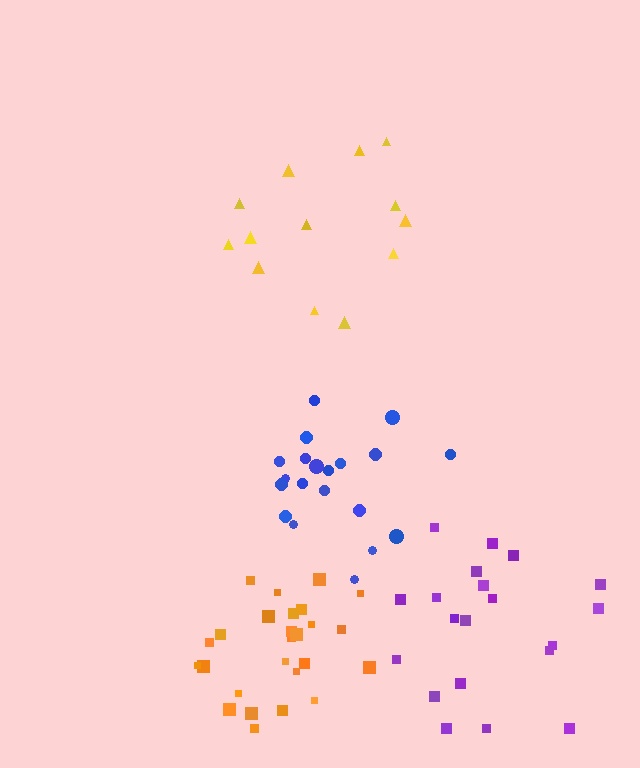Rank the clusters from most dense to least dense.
orange, blue, purple, yellow.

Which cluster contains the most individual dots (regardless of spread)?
Orange (26).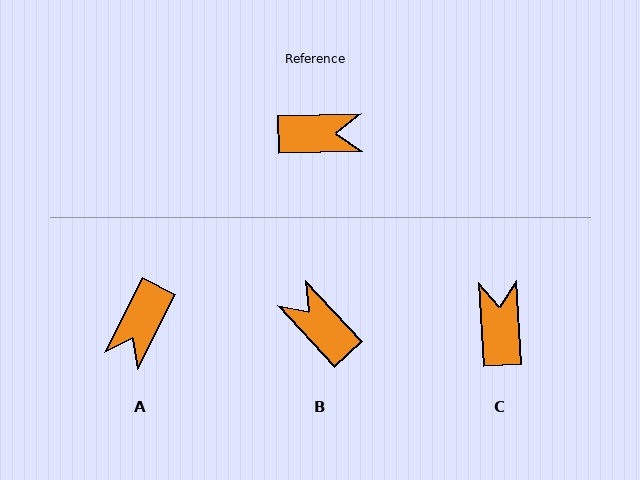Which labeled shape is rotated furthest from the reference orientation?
B, about 131 degrees away.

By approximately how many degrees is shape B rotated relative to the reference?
Approximately 131 degrees counter-clockwise.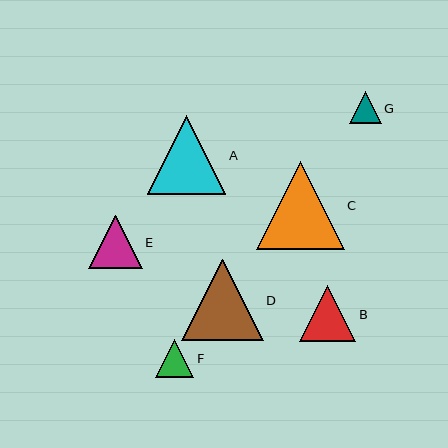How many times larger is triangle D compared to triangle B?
Triangle D is approximately 1.4 times the size of triangle B.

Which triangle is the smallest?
Triangle G is the smallest with a size of approximately 32 pixels.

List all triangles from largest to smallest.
From largest to smallest: C, D, A, B, E, F, G.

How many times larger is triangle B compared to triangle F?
Triangle B is approximately 1.5 times the size of triangle F.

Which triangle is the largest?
Triangle C is the largest with a size of approximately 87 pixels.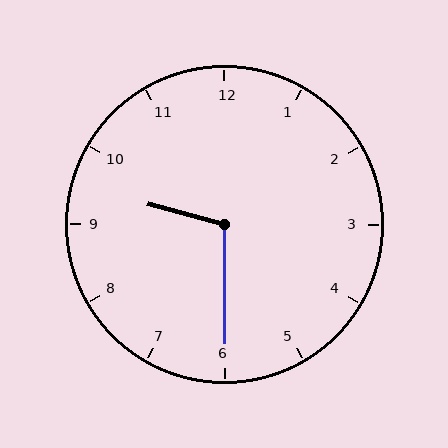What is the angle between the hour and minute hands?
Approximately 105 degrees.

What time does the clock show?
9:30.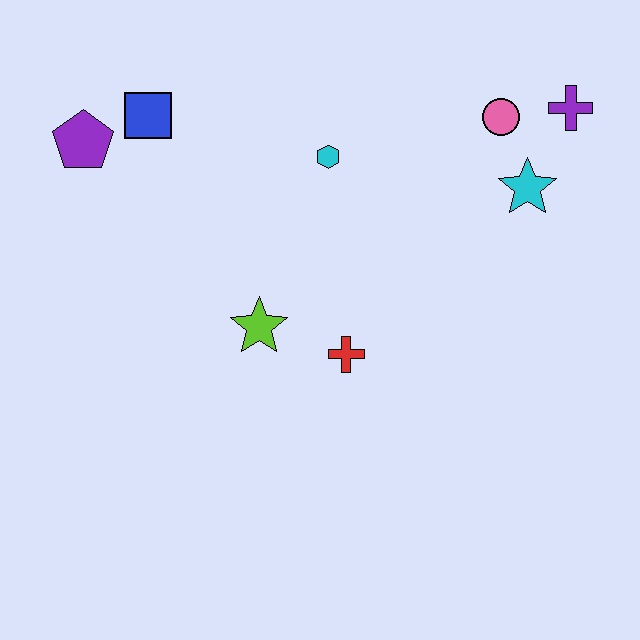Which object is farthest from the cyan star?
The purple pentagon is farthest from the cyan star.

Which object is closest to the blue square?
The purple pentagon is closest to the blue square.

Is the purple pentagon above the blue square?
No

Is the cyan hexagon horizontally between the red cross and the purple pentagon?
Yes